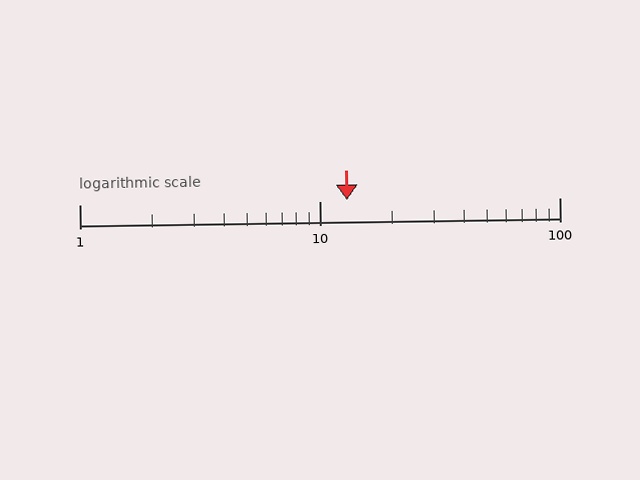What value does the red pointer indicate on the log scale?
The pointer indicates approximately 13.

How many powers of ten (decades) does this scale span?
The scale spans 2 decades, from 1 to 100.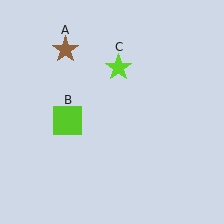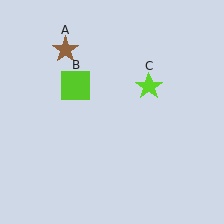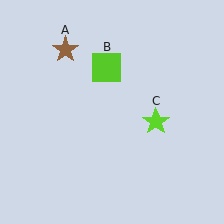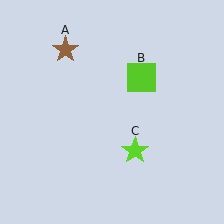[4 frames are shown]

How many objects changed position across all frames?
2 objects changed position: lime square (object B), lime star (object C).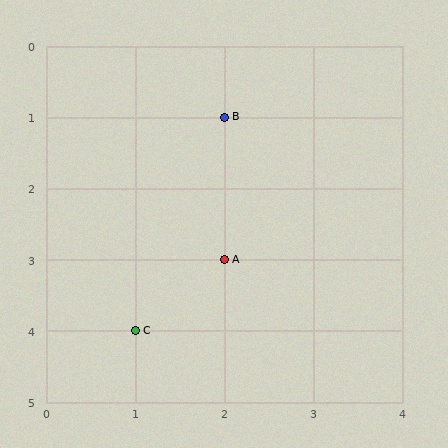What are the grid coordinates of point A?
Point A is at grid coordinates (2, 3).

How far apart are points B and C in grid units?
Points B and C are 1 column and 3 rows apart (about 3.2 grid units diagonally).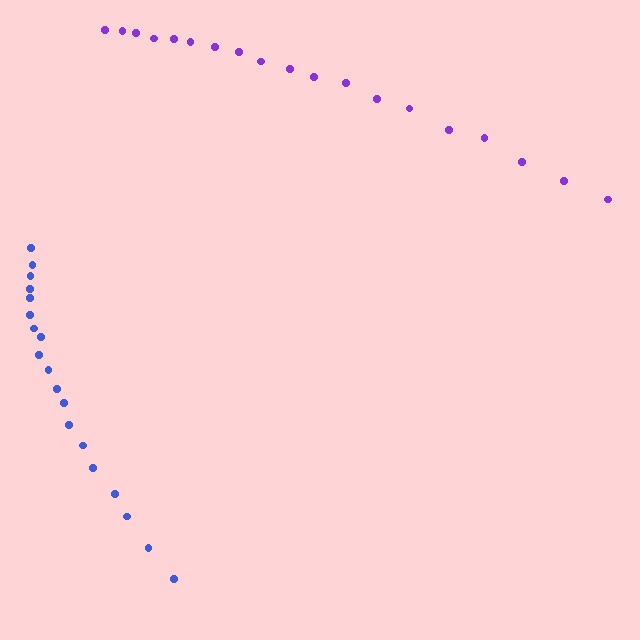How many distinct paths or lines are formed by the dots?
There are 2 distinct paths.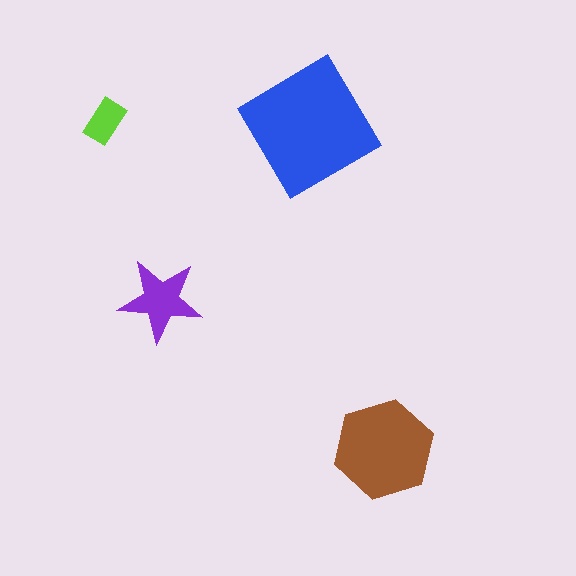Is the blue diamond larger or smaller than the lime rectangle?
Larger.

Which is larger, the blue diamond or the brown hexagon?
The blue diamond.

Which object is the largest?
The blue diamond.